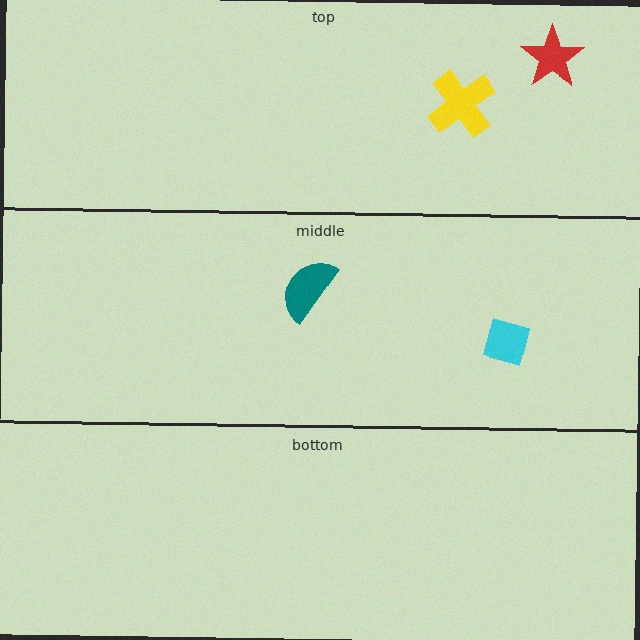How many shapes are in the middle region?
2.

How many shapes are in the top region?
2.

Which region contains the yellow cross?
The top region.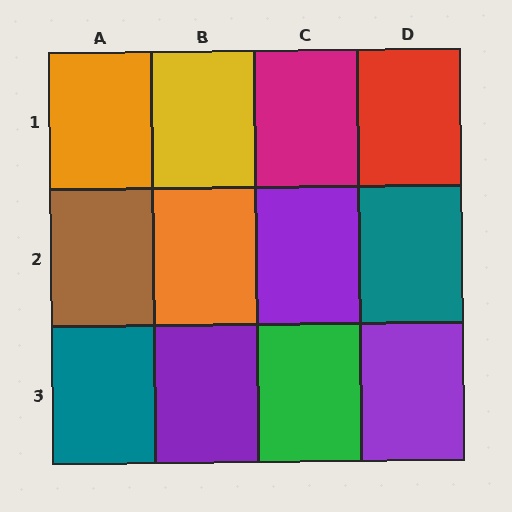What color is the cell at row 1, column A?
Orange.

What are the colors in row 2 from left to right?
Brown, orange, purple, teal.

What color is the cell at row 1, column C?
Magenta.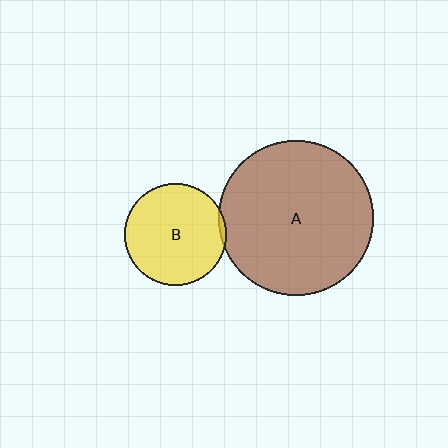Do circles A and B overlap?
Yes.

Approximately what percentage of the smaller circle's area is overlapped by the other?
Approximately 5%.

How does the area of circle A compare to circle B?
Approximately 2.3 times.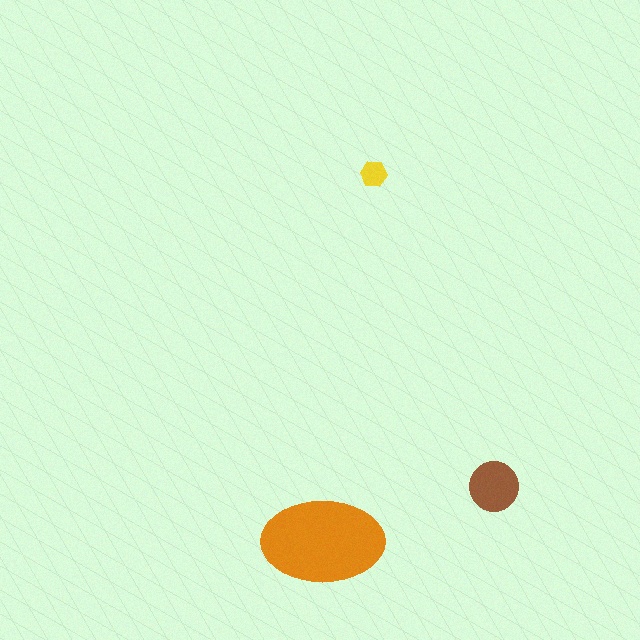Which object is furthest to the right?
The brown circle is rightmost.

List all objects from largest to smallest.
The orange ellipse, the brown circle, the yellow hexagon.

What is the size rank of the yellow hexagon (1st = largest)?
3rd.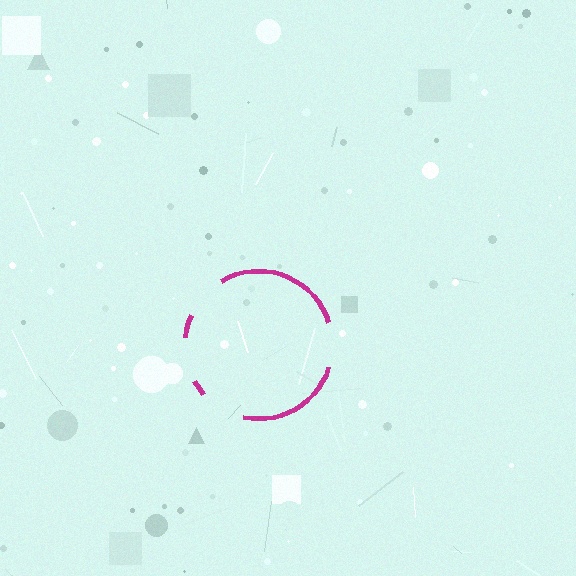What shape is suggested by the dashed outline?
The dashed outline suggests a circle.